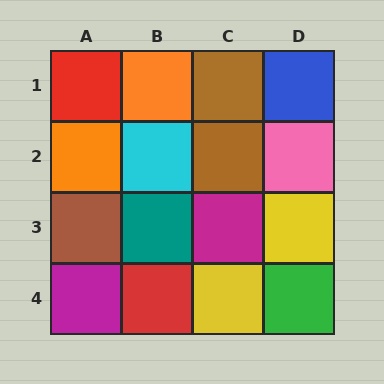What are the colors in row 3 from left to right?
Brown, teal, magenta, yellow.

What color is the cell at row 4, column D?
Green.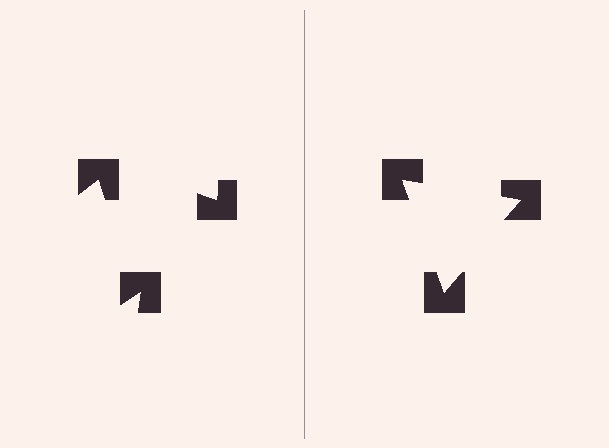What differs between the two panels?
The notched squares are positioned identically on both sides; only the wedge orientations differ. On the right they align to a triangle; on the left they are misaligned.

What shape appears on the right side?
An illusory triangle.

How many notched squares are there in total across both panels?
6 — 3 on each side.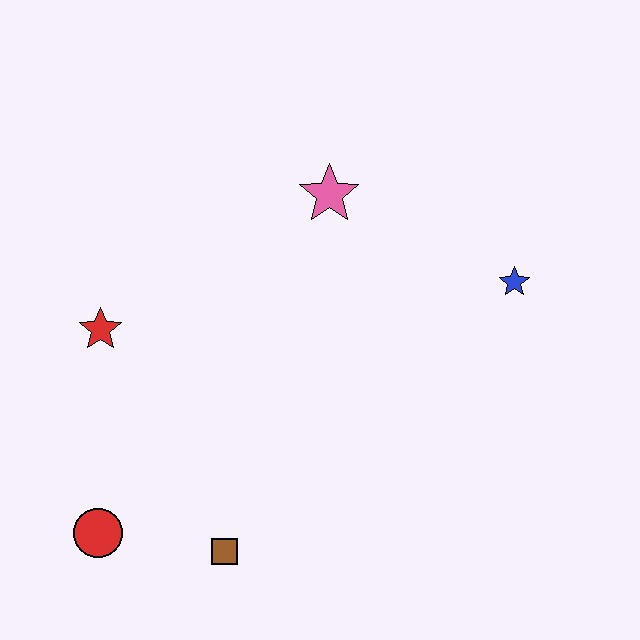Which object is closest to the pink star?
The blue star is closest to the pink star.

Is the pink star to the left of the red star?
No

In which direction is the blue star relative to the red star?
The blue star is to the right of the red star.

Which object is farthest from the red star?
The blue star is farthest from the red star.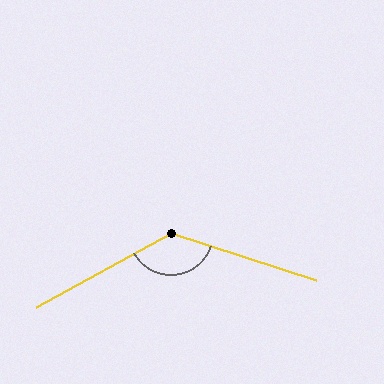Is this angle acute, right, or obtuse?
It is obtuse.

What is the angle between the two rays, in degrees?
Approximately 133 degrees.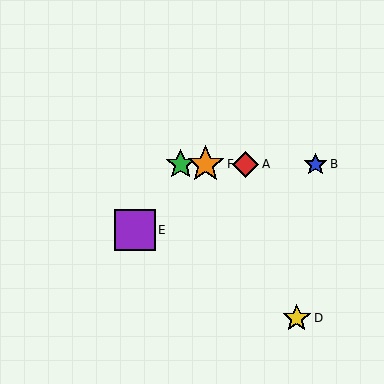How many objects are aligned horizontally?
4 objects (A, B, C, F) are aligned horizontally.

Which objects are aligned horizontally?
Objects A, B, C, F are aligned horizontally.